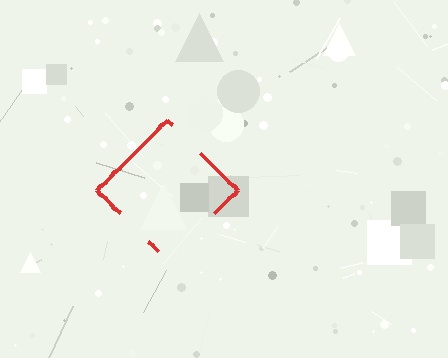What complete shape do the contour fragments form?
The contour fragments form a diamond.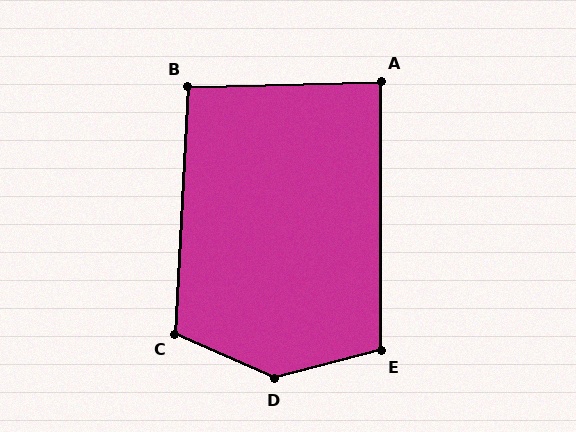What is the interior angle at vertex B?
Approximately 95 degrees (approximately right).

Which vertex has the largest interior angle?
D, at approximately 141 degrees.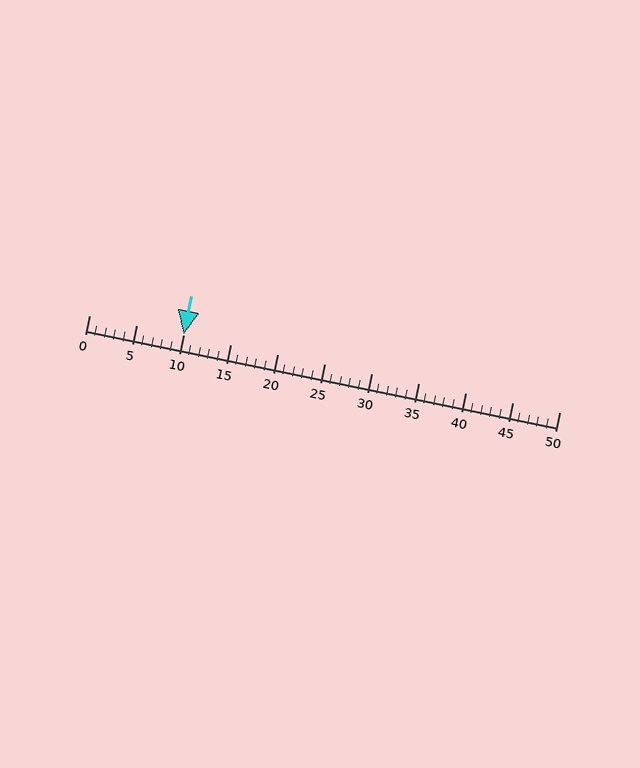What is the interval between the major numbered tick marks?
The major tick marks are spaced 5 units apart.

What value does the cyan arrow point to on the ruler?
The cyan arrow points to approximately 10.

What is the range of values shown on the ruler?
The ruler shows values from 0 to 50.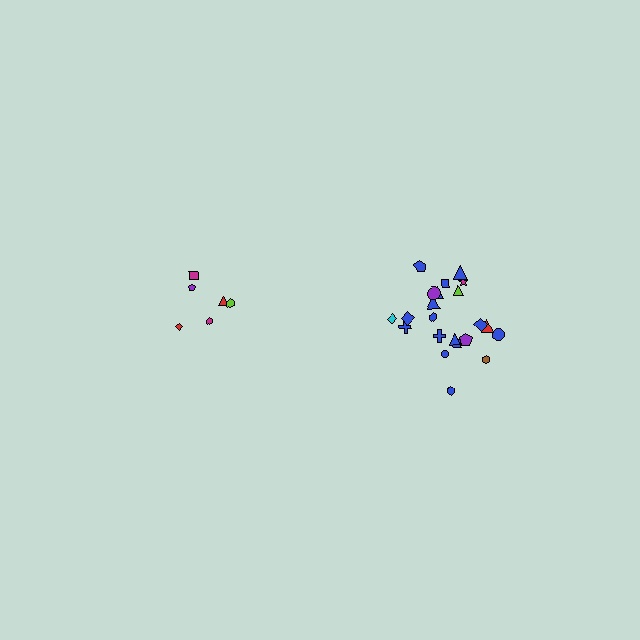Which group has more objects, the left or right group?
The right group.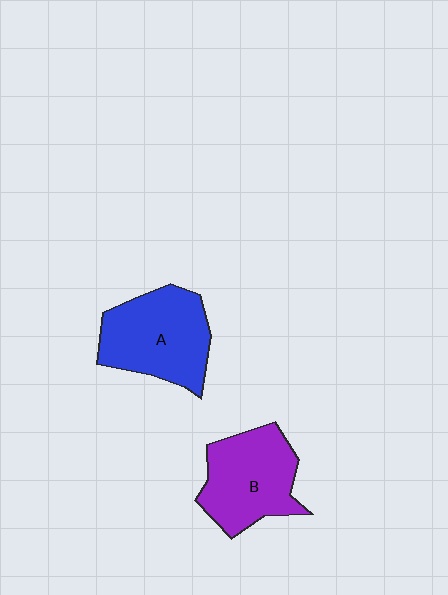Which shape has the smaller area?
Shape B (purple).